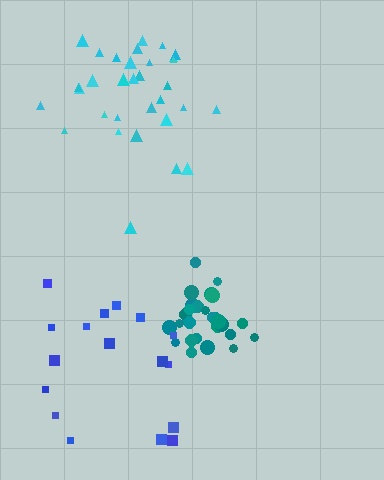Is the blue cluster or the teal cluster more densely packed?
Teal.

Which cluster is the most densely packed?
Teal.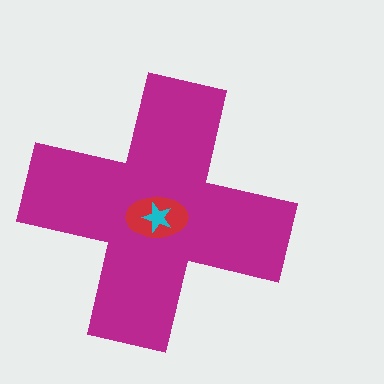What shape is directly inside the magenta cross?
The red ellipse.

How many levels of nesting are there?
3.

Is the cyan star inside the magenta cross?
Yes.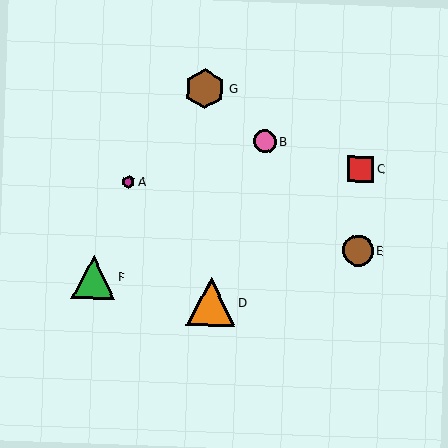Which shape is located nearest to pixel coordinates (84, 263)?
The green triangle (labeled F) at (93, 277) is nearest to that location.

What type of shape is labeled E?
Shape E is a brown circle.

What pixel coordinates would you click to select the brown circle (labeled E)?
Click at (358, 251) to select the brown circle E.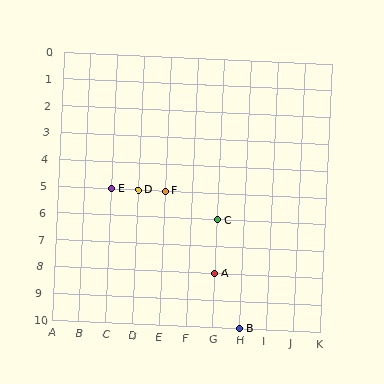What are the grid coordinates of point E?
Point E is at grid coordinates (C, 5).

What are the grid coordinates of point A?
Point A is at grid coordinates (G, 8).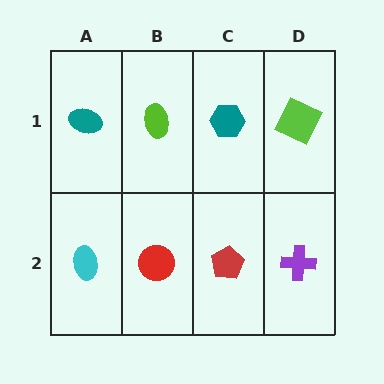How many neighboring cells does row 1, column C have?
3.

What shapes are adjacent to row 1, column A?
A cyan ellipse (row 2, column A), a lime ellipse (row 1, column B).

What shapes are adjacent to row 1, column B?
A red circle (row 2, column B), a teal ellipse (row 1, column A), a teal hexagon (row 1, column C).